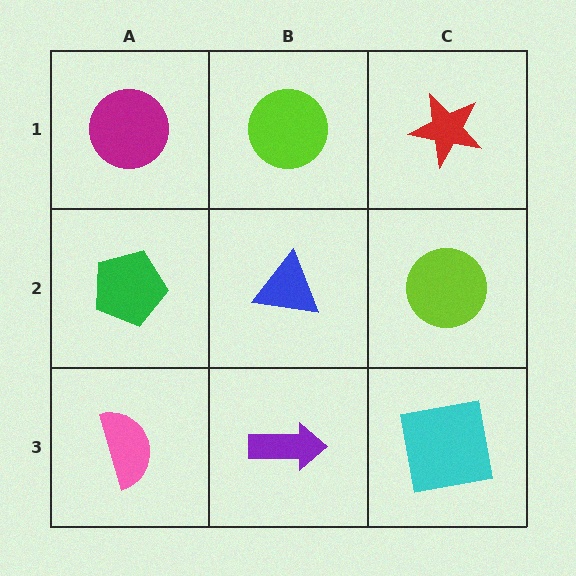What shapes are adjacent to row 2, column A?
A magenta circle (row 1, column A), a pink semicircle (row 3, column A), a blue triangle (row 2, column B).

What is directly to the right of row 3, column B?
A cyan square.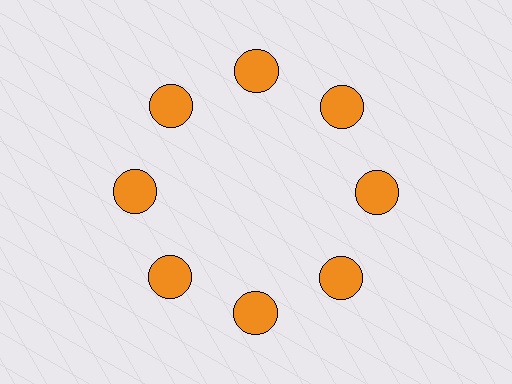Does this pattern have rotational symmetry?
Yes, this pattern has 8-fold rotational symmetry. It looks the same after rotating 45 degrees around the center.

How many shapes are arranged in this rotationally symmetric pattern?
There are 8 shapes, arranged in 8 groups of 1.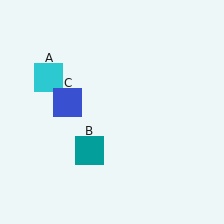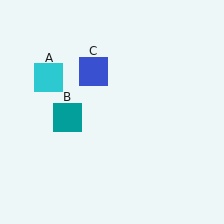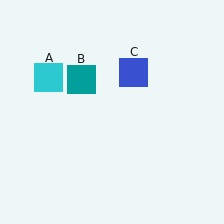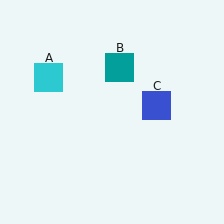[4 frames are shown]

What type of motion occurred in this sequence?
The teal square (object B), blue square (object C) rotated clockwise around the center of the scene.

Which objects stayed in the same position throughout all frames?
Cyan square (object A) remained stationary.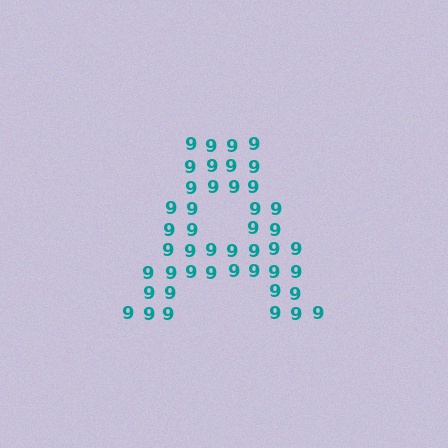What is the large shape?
The large shape is the letter A.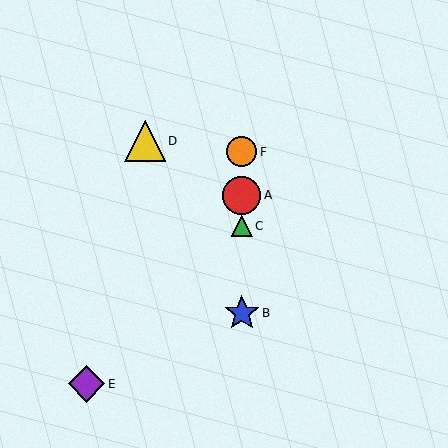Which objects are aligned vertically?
Objects A, B, C, F are aligned vertically.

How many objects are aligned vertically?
4 objects (A, B, C, F) are aligned vertically.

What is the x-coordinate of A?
Object A is at x≈242.